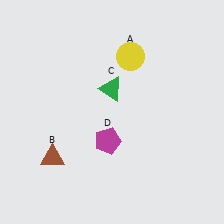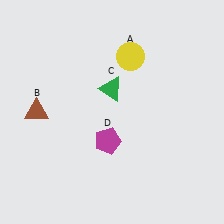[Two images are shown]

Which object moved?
The brown triangle (B) moved up.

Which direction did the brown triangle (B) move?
The brown triangle (B) moved up.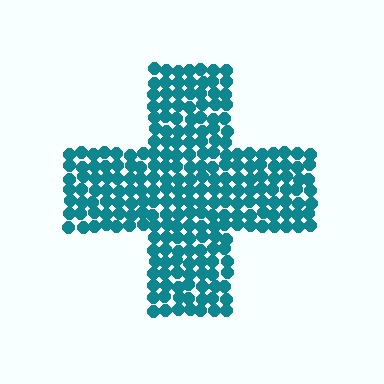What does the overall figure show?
The overall figure shows a cross.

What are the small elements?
The small elements are circles.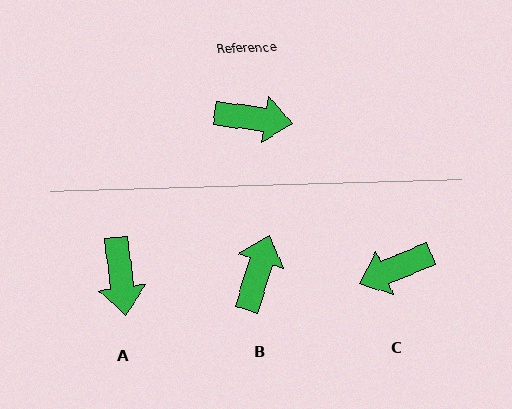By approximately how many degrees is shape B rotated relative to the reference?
Approximately 80 degrees counter-clockwise.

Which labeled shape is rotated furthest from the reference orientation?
C, about 150 degrees away.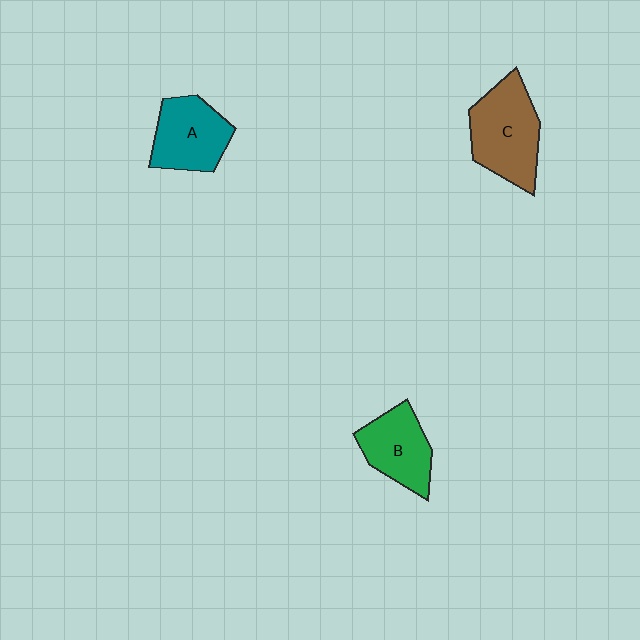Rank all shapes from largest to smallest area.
From largest to smallest: C (brown), A (teal), B (green).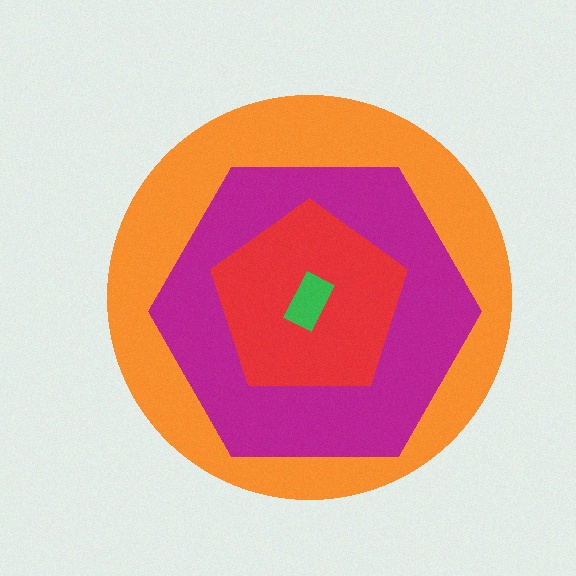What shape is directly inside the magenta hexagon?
The red pentagon.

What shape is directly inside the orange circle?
The magenta hexagon.